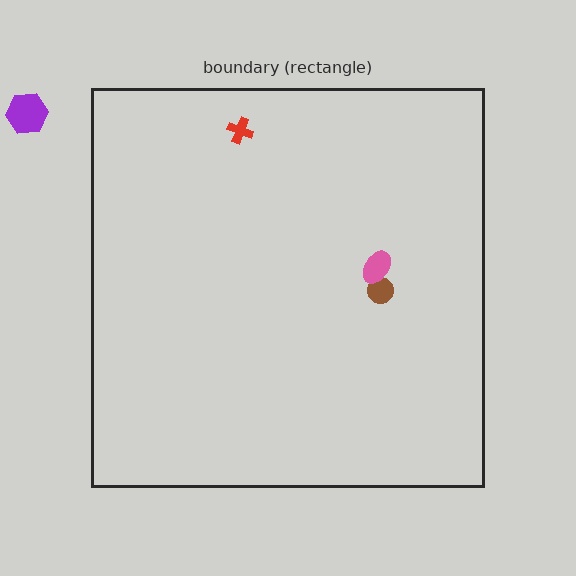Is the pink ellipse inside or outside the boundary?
Inside.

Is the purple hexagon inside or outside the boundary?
Outside.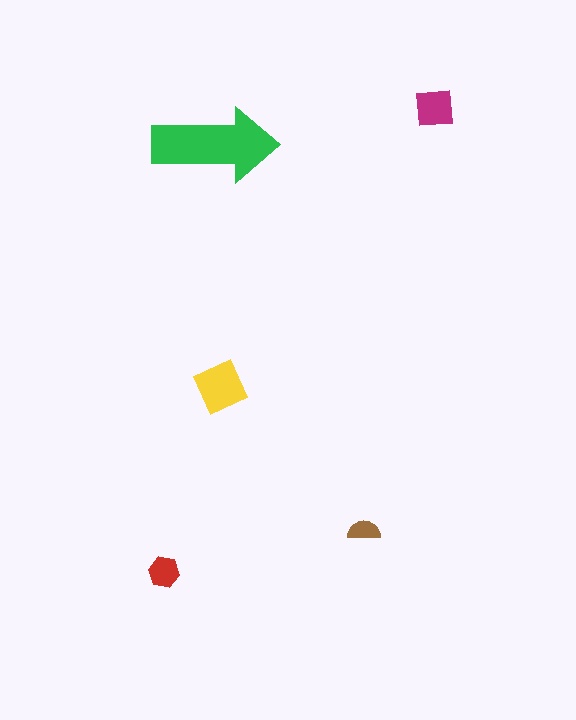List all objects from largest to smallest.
The green arrow, the yellow diamond, the magenta square, the red hexagon, the brown semicircle.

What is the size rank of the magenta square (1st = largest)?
3rd.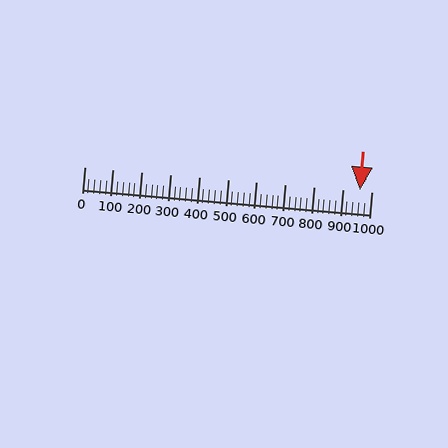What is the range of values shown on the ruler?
The ruler shows values from 0 to 1000.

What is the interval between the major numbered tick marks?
The major tick marks are spaced 100 units apart.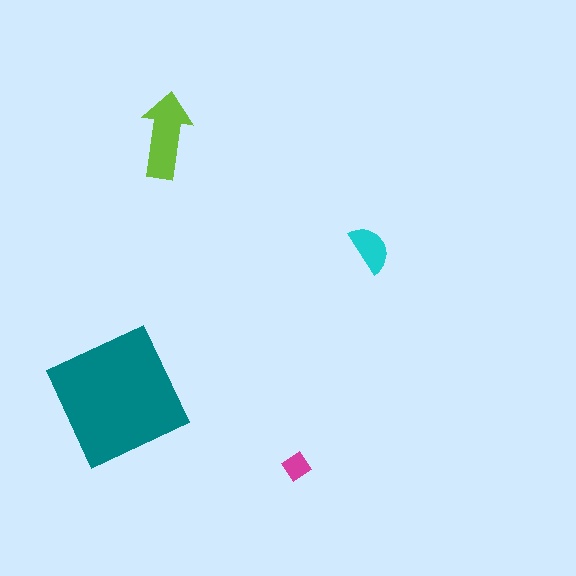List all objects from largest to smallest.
The teal square, the lime arrow, the cyan semicircle, the magenta diamond.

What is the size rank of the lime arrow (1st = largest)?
2nd.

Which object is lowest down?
The magenta diamond is bottommost.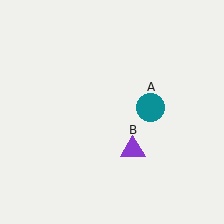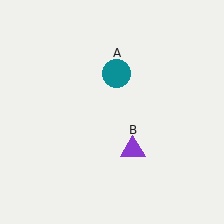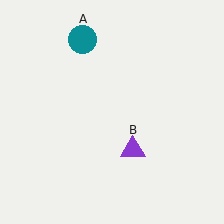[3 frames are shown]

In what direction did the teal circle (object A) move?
The teal circle (object A) moved up and to the left.